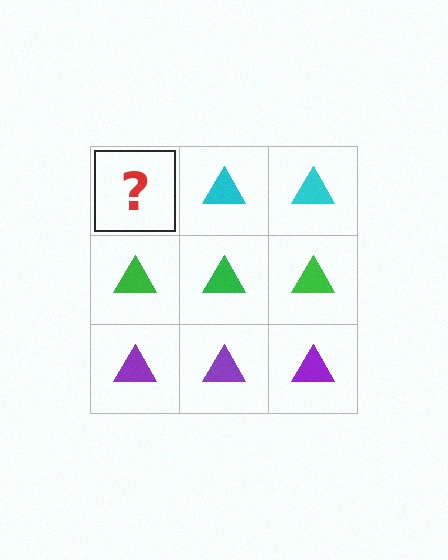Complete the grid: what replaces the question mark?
The question mark should be replaced with a cyan triangle.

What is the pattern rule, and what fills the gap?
The rule is that each row has a consistent color. The gap should be filled with a cyan triangle.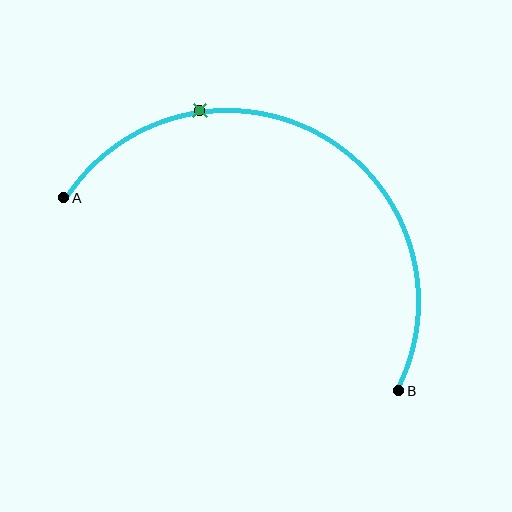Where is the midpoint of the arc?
The arc midpoint is the point on the curve farthest from the straight line joining A and B. It sits above that line.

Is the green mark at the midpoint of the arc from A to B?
No. The green mark lies on the arc but is closer to endpoint A. The arc midpoint would be at the point on the curve equidistant along the arc from both A and B.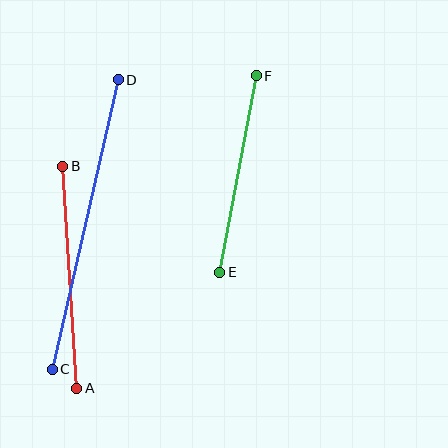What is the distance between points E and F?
The distance is approximately 200 pixels.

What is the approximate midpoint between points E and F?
The midpoint is at approximately (238, 174) pixels.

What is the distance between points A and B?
The distance is approximately 222 pixels.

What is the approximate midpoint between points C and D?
The midpoint is at approximately (85, 225) pixels.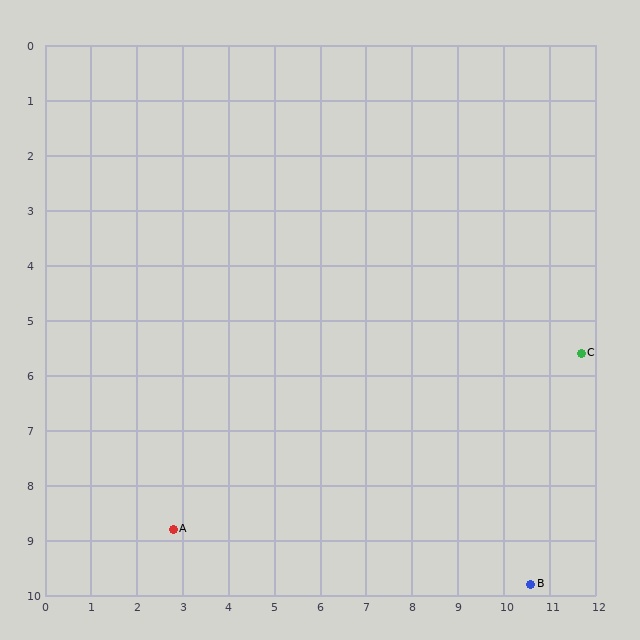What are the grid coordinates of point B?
Point B is at approximately (10.6, 9.8).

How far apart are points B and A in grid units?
Points B and A are about 7.9 grid units apart.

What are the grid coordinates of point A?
Point A is at approximately (2.8, 8.8).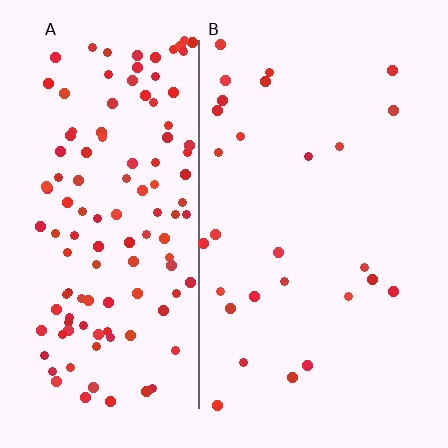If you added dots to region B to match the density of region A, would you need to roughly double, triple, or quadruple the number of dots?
Approximately quadruple.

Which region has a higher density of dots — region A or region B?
A (the left).